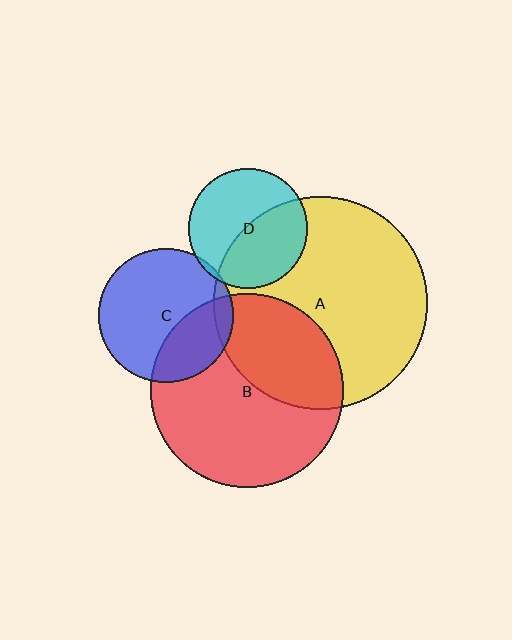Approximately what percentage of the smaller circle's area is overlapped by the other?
Approximately 35%.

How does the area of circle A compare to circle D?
Approximately 3.2 times.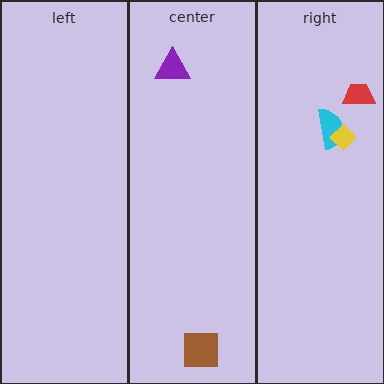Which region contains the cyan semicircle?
The right region.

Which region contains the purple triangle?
The center region.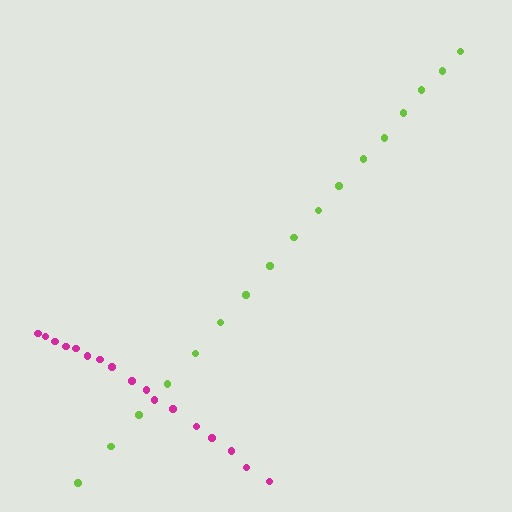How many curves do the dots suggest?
There are 2 distinct paths.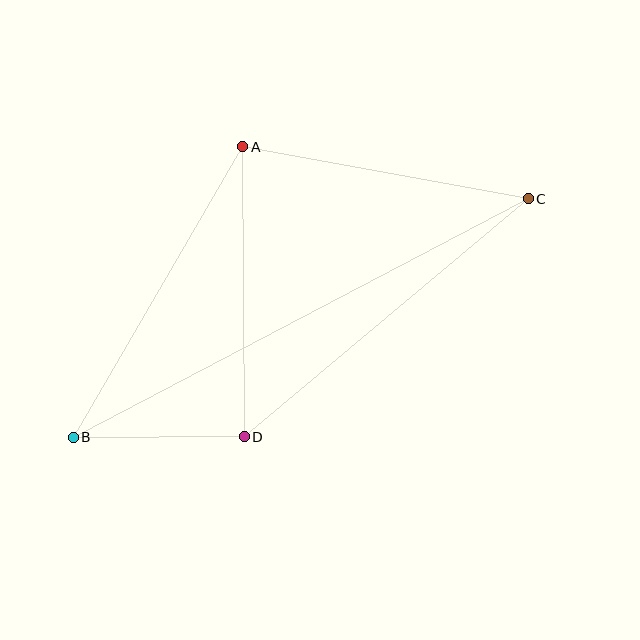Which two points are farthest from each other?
Points B and C are farthest from each other.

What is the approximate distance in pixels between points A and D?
The distance between A and D is approximately 290 pixels.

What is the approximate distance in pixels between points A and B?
The distance between A and B is approximately 336 pixels.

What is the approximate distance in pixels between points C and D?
The distance between C and D is approximately 370 pixels.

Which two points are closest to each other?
Points B and D are closest to each other.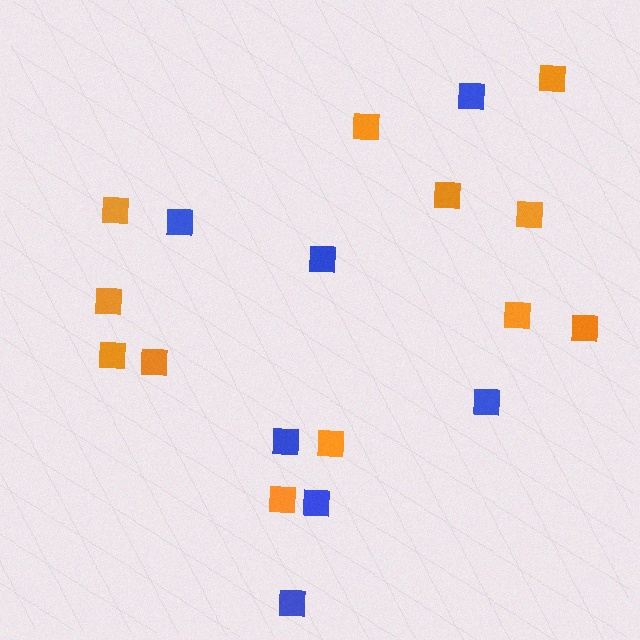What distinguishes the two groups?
There are 2 groups: one group of blue squares (7) and one group of orange squares (12).